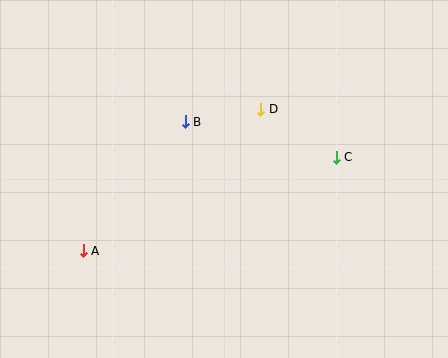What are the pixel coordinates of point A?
Point A is at (83, 251).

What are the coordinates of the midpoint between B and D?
The midpoint between B and D is at (223, 116).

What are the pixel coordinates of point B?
Point B is at (185, 122).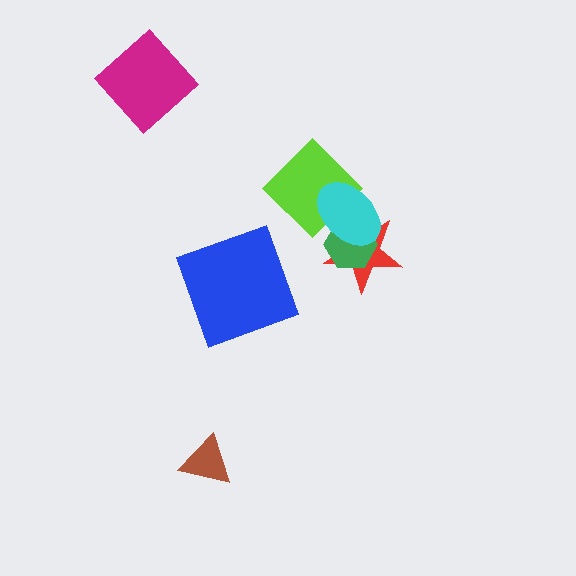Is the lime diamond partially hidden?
Yes, it is partially covered by another shape.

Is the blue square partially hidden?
No, no other shape covers it.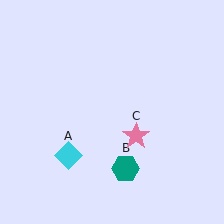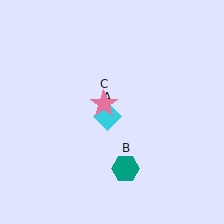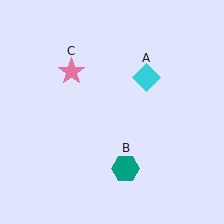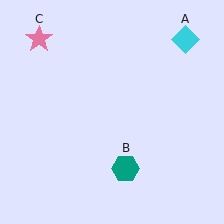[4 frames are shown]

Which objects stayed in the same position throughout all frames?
Teal hexagon (object B) remained stationary.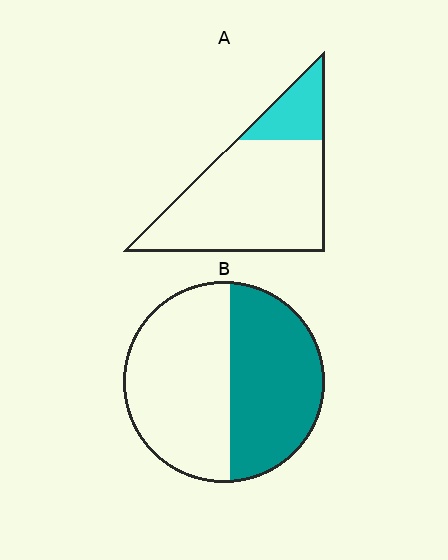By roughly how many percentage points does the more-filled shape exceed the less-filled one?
By roughly 25 percentage points (B over A).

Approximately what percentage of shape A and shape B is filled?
A is approximately 20% and B is approximately 45%.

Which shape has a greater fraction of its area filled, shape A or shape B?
Shape B.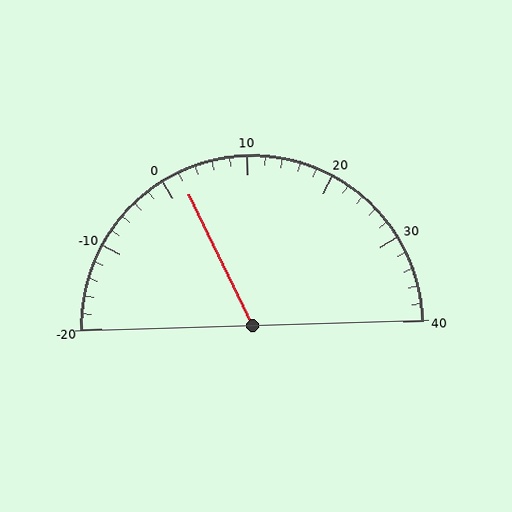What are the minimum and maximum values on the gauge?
The gauge ranges from -20 to 40.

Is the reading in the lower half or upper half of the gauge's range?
The reading is in the lower half of the range (-20 to 40).